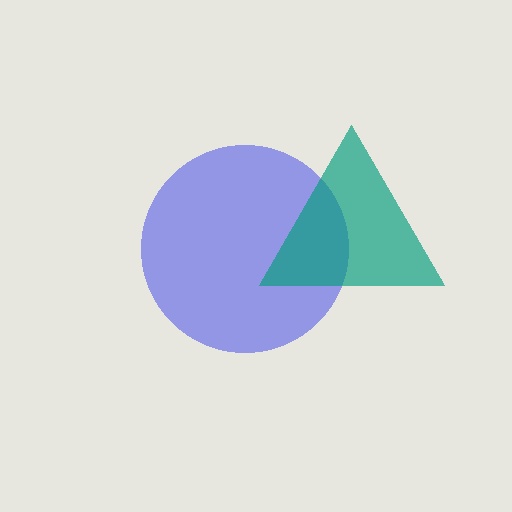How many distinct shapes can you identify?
There are 2 distinct shapes: a blue circle, a teal triangle.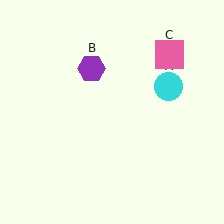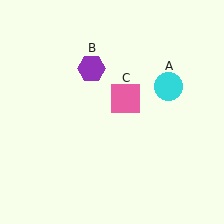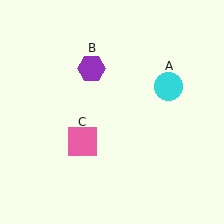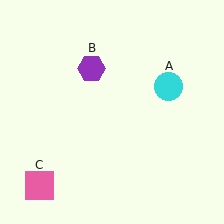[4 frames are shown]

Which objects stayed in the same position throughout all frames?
Cyan circle (object A) and purple hexagon (object B) remained stationary.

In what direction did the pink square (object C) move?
The pink square (object C) moved down and to the left.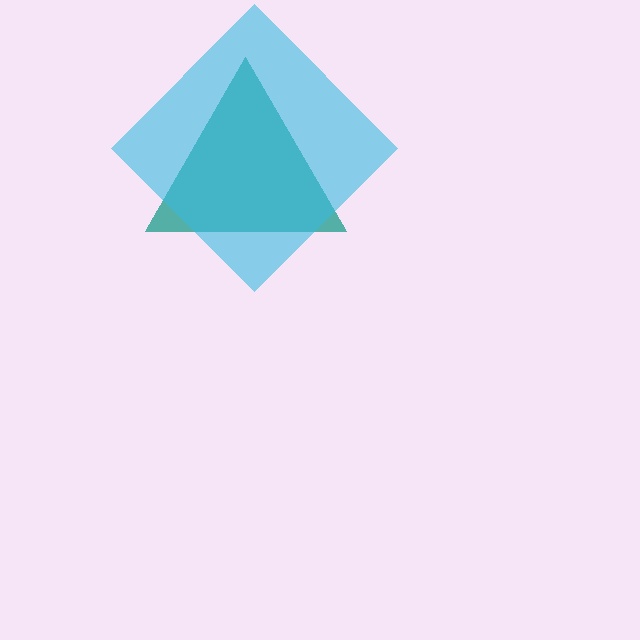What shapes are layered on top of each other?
The layered shapes are: a teal triangle, a cyan diamond.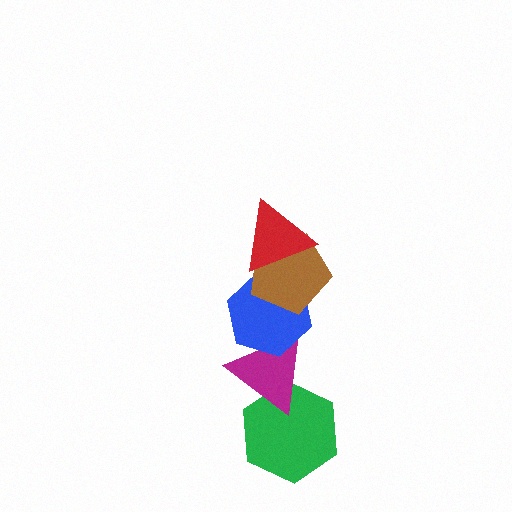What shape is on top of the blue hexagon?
The brown pentagon is on top of the blue hexagon.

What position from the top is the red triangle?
The red triangle is 1st from the top.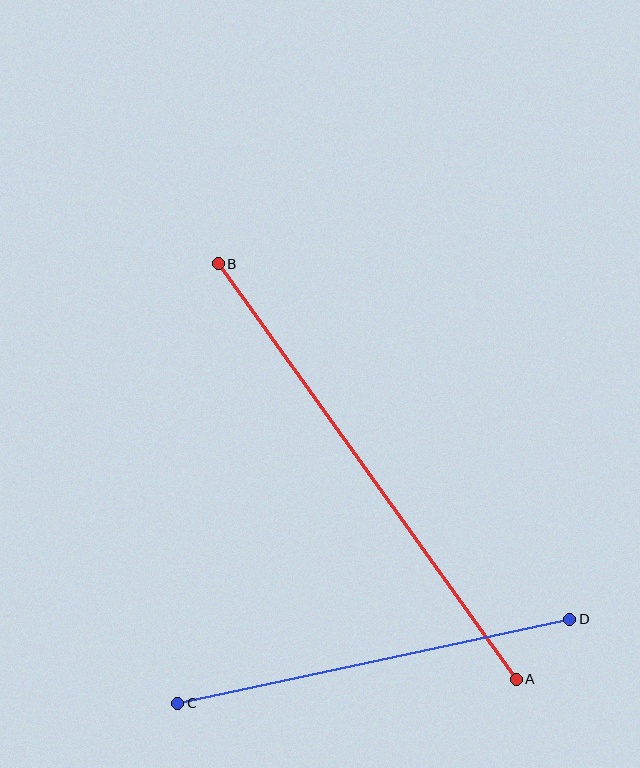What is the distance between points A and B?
The distance is approximately 511 pixels.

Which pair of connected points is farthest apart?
Points A and B are farthest apart.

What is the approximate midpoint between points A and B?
The midpoint is at approximately (367, 472) pixels.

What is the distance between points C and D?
The distance is approximately 401 pixels.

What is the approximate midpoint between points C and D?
The midpoint is at approximately (374, 661) pixels.